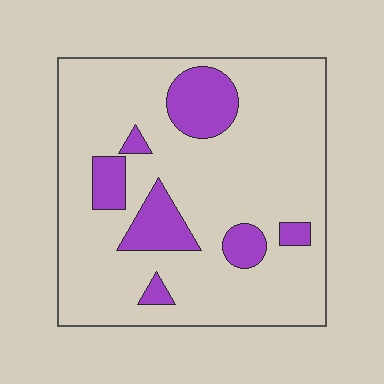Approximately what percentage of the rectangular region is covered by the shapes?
Approximately 20%.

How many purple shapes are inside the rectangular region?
7.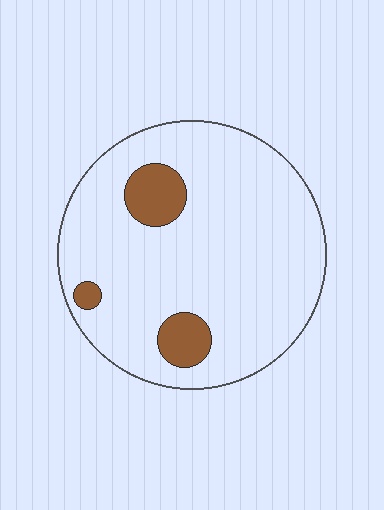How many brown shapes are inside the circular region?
3.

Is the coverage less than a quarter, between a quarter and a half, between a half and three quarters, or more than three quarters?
Less than a quarter.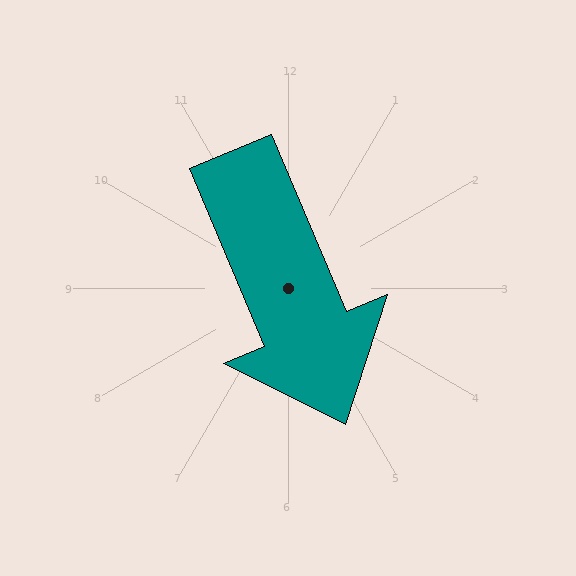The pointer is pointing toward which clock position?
Roughly 5 o'clock.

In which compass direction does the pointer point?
Southeast.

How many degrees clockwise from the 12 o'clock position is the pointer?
Approximately 157 degrees.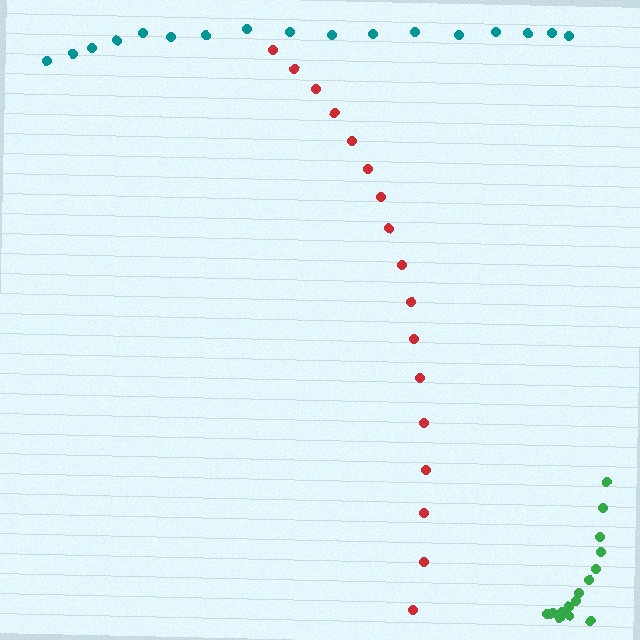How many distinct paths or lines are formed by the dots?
There are 3 distinct paths.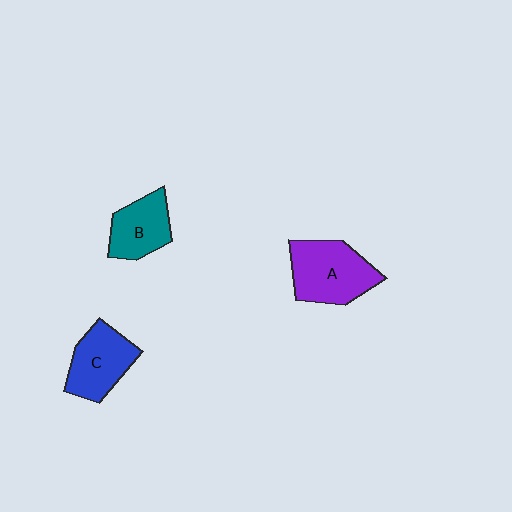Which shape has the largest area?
Shape A (purple).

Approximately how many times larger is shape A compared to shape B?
Approximately 1.4 times.